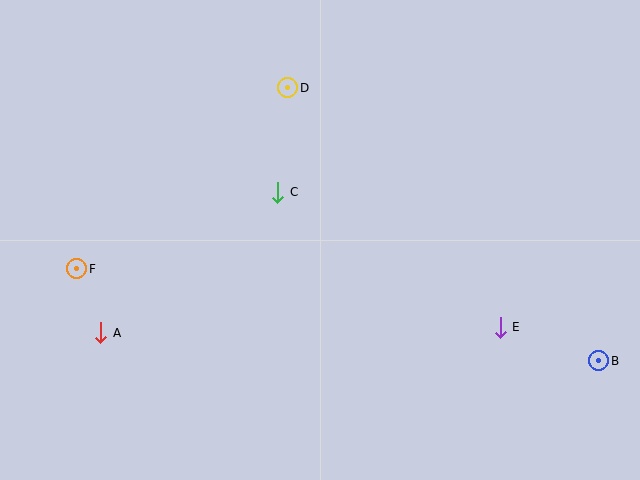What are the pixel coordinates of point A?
Point A is at (101, 333).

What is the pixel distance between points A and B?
The distance between A and B is 499 pixels.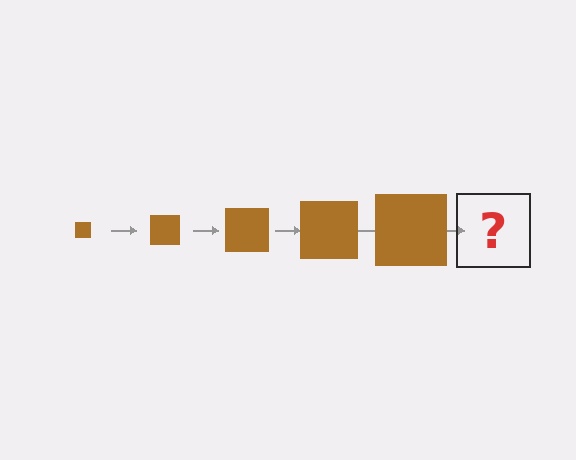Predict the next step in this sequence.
The next step is a brown square, larger than the previous one.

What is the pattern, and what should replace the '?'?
The pattern is that the square gets progressively larger each step. The '?' should be a brown square, larger than the previous one.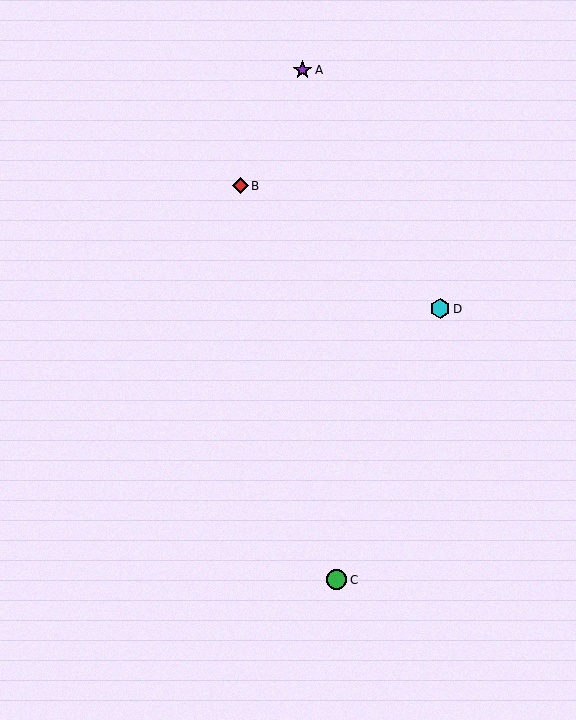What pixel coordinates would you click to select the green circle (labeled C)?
Click at (336, 580) to select the green circle C.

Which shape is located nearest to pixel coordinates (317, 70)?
The purple star (labeled A) at (302, 70) is nearest to that location.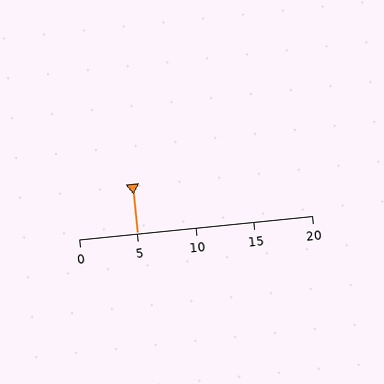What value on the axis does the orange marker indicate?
The marker indicates approximately 5.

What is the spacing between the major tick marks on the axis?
The major ticks are spaced 5 apart.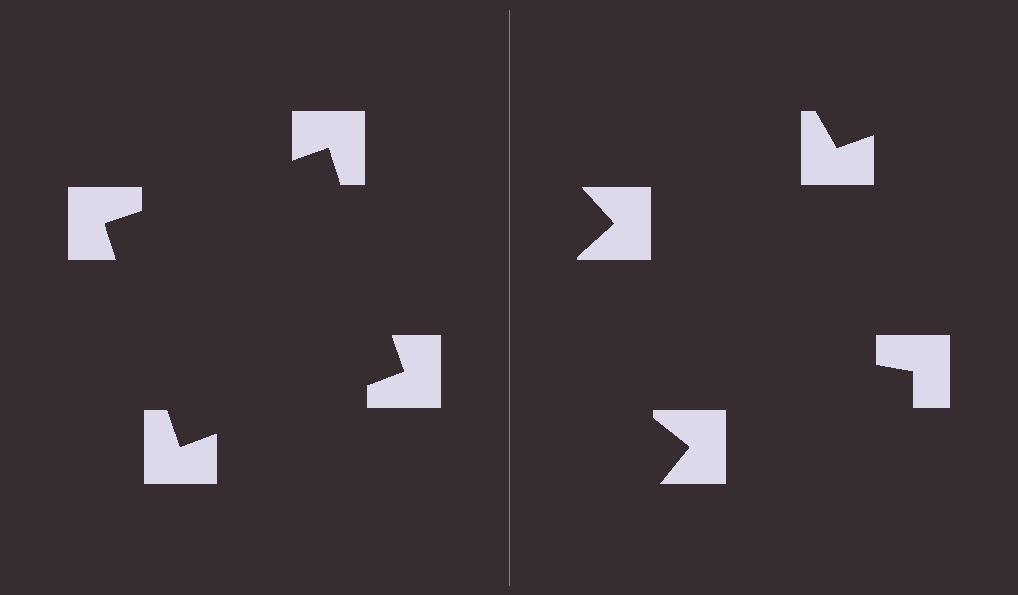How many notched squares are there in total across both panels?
8 — 4 on each side.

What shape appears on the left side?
An illusory square.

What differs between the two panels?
The notched squares are positioned identically on both sides; only the wedge orientations differ. On the left they align to a square; on the right they are misaligned.